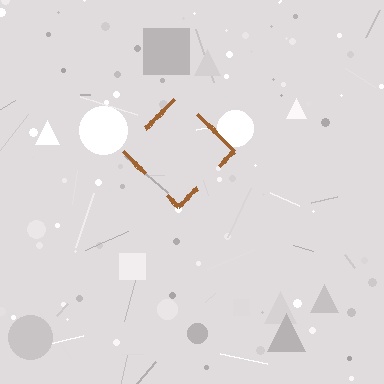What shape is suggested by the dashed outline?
The dashed outline suggests a diamond.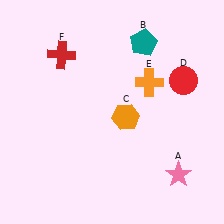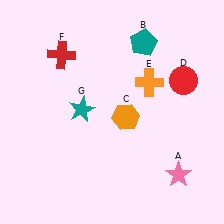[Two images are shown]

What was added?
A teal star (G) was added in Image 2.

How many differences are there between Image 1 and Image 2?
There is 1 difference between the two images.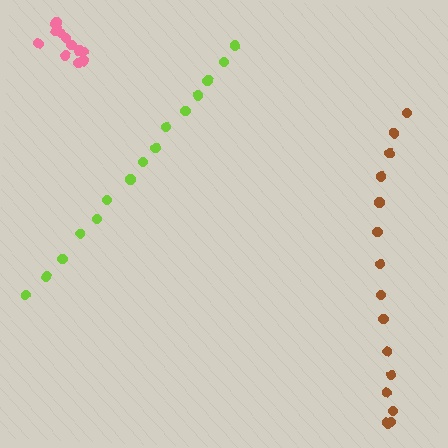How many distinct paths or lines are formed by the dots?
There are 3 distinct paths.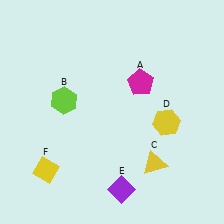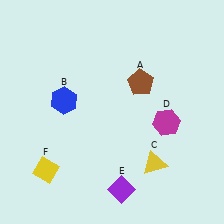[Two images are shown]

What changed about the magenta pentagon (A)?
In Image 1, A is magenta. In Image 2, it changed to brown.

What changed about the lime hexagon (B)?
In Image 1, B is lime. In Image 2, it changed to blue.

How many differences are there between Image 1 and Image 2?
There are 3 differences between the two images.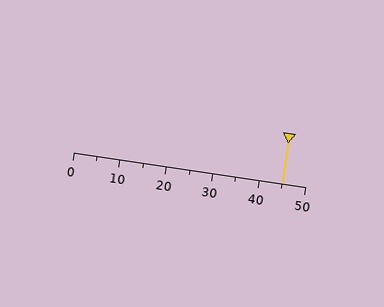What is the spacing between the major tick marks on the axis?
The major ticks are spaced 10 apart.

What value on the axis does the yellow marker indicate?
The marker indicates approximately 45.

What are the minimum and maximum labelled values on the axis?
The axis runs from 0 to 50.